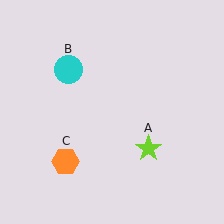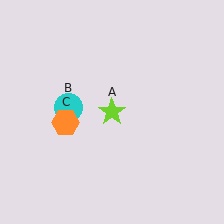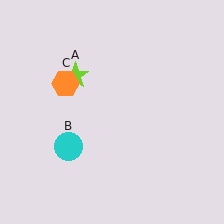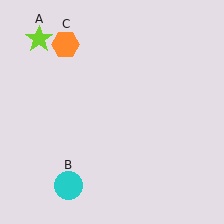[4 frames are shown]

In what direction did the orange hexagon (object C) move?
The orange hexagon (object C) moved up.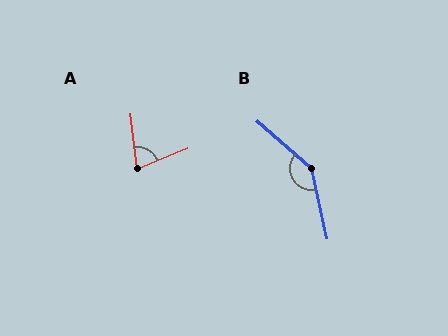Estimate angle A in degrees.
Approximately 75 degrees.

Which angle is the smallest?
A, at approximately 75 degrees.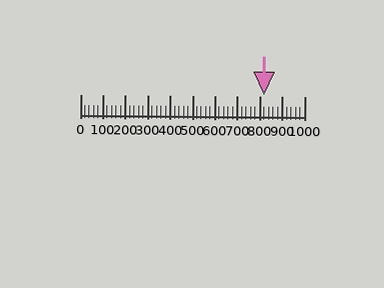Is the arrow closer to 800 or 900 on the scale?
The arrow is closer to 800.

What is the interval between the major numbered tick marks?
The major tick marks are spaced 100 units apart.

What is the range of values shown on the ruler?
The ruler shows values from 0 to 1000.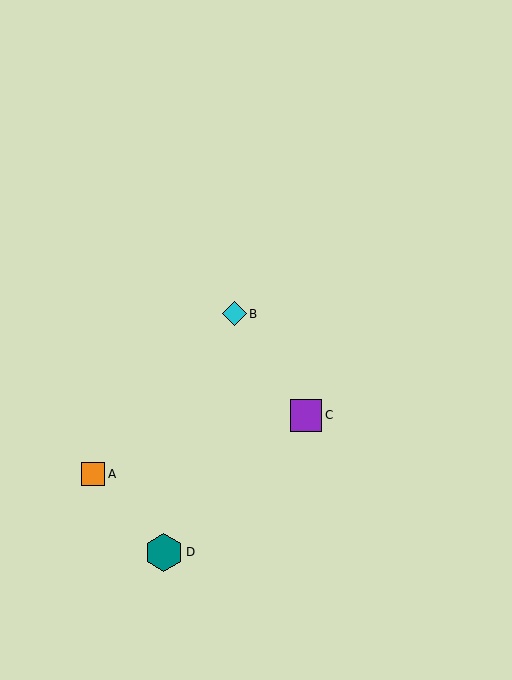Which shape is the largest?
The teal hexagon (labeled D) is the largest.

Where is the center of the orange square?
The center of the orange square is at (93, 474).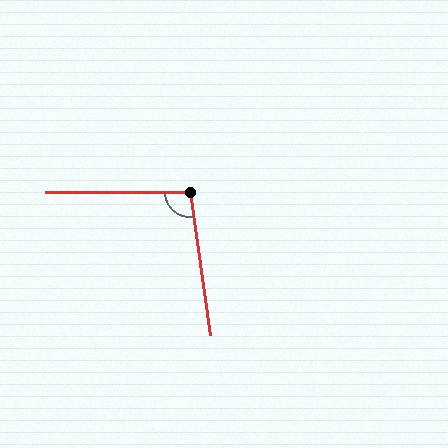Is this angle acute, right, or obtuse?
It is obtuse.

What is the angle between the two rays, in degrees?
Approximately 98 degrees.